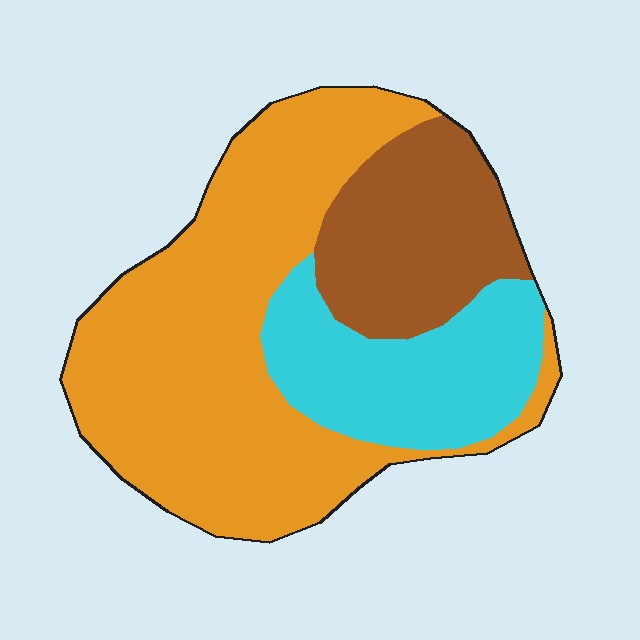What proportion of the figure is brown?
Brown takes up about one fifth (1/5) of the figure.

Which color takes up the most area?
Orange, at roughly 55%.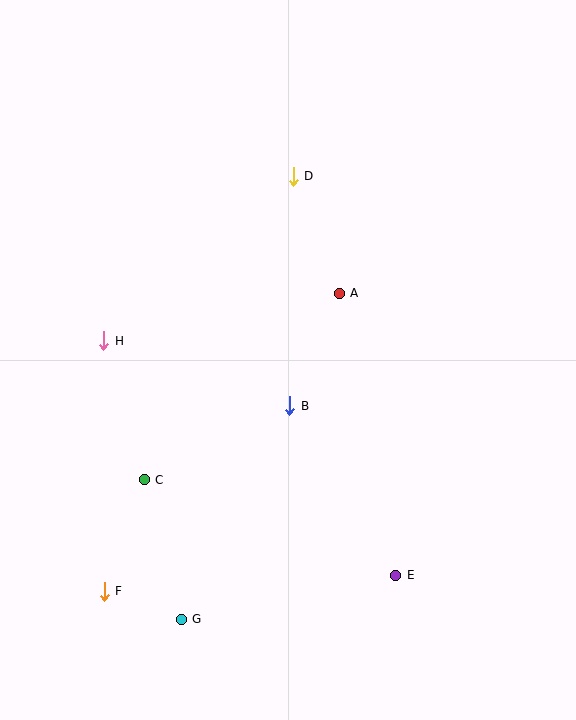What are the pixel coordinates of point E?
Point E is at (396, 575).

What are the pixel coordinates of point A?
Point A is at (339, 294).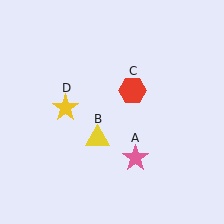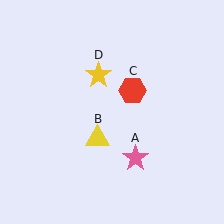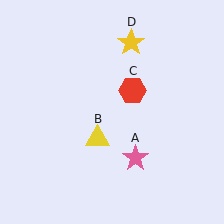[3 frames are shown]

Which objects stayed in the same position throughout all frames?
Pink star (object A) and yellow triangle (object B) and red hexagon (object C) remained stationary.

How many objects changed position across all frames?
1 object changed position: yellow star (object D).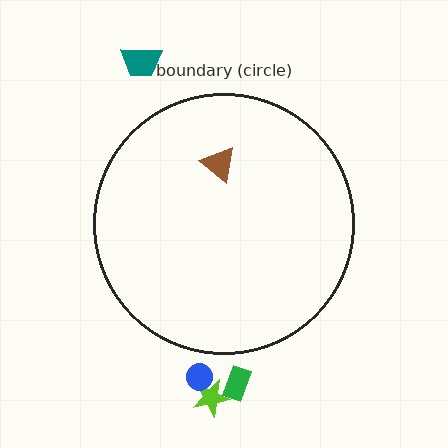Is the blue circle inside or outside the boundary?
Outside.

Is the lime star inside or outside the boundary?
Outside.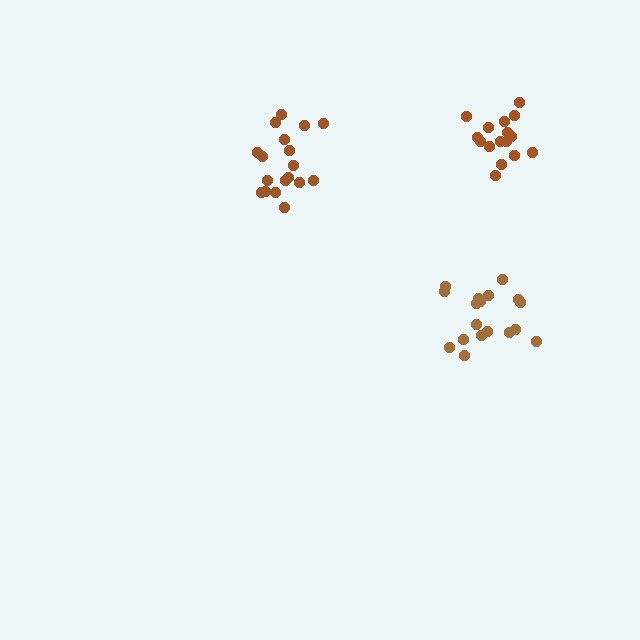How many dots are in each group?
Group 1: 18 dots, Group 2: 18 dots, Group 3: 16 dots (52 total).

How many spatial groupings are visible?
There are 3 spatial groupings.